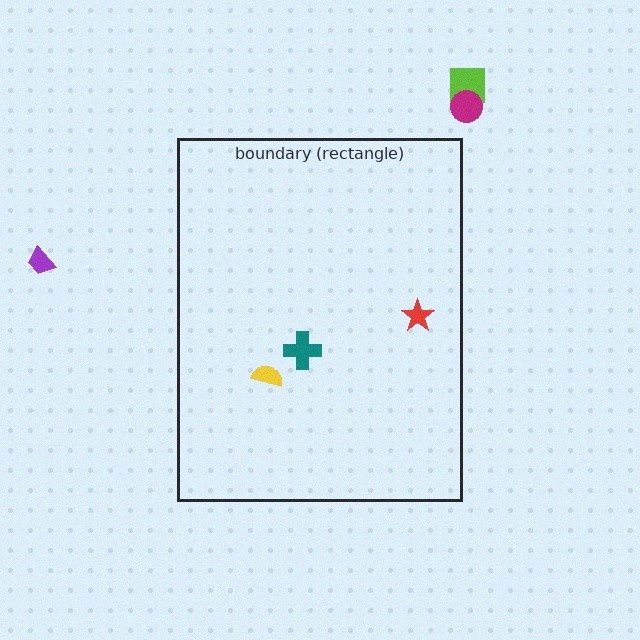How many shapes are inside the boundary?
3 inside, 3 outside.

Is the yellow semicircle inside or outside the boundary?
Inside.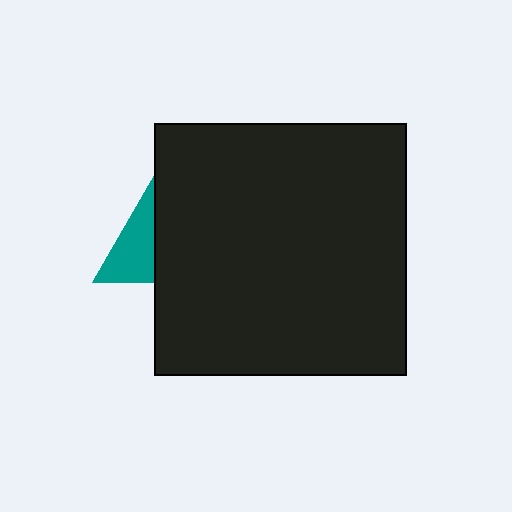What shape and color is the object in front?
The object in front is a black square.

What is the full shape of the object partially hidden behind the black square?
The partially hidden object is a teal triangle.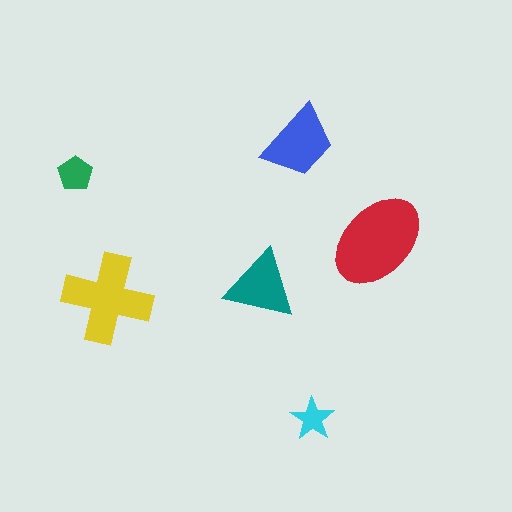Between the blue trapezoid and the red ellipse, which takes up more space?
The red ellipse.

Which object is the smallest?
The cyan star.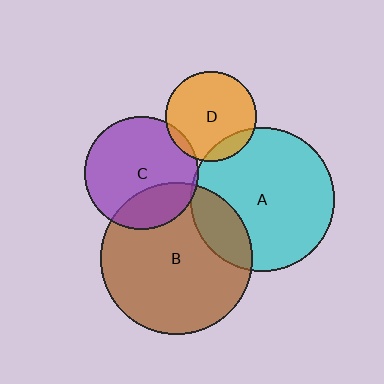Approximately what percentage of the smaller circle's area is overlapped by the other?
Approximately 5%.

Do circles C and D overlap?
Yes.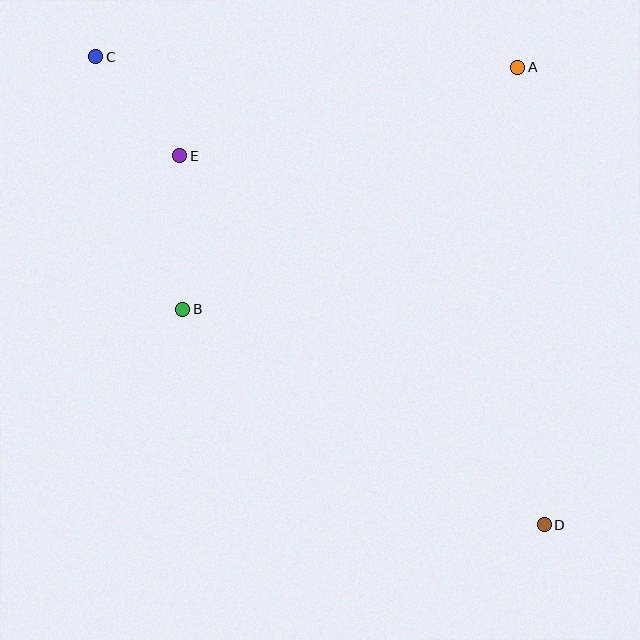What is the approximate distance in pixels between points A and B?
The distance between A and B is approximately 413 pixels.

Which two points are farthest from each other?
Points C and D are farthest from each other.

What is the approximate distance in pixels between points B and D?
The distance between B and D is approximately 421 pixels.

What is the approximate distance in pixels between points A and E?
The distance between A and E is approximately 349 pixels.